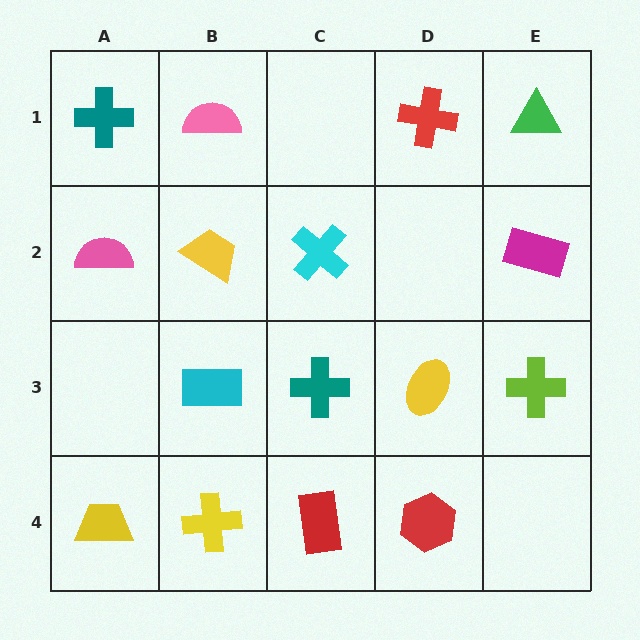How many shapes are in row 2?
4 shapes.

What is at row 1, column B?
A pink semicircle.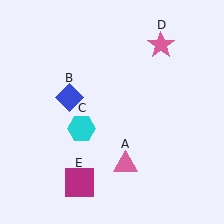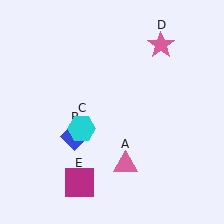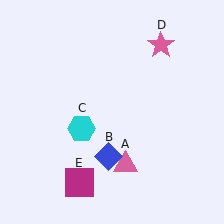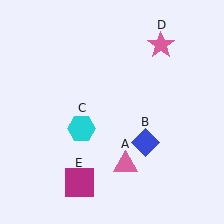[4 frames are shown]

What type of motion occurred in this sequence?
The blue diamond (object B) rotated counterclockwise around the center of the scene.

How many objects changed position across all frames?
1 object changed position: blue diamond (object B).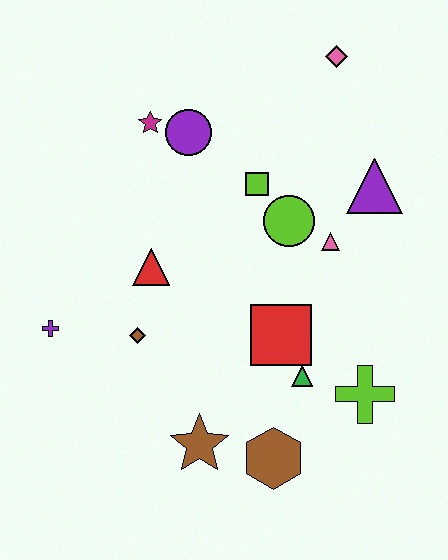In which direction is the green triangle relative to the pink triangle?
The green triangle is below the pink triangle.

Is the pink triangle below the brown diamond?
No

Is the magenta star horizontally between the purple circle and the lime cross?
No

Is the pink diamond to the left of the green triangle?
No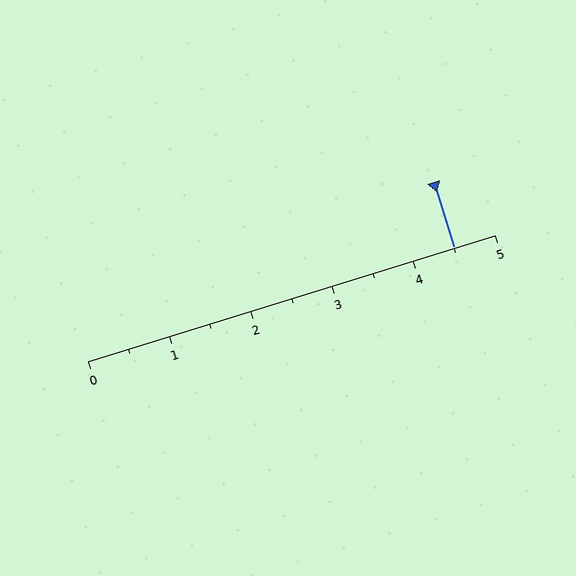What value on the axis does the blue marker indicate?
The marker indicates approximately 4.5.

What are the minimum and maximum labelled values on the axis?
The axis runs from 0 to 5.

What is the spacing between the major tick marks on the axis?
The major ticks are spaced 1 apart.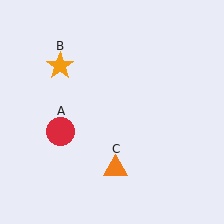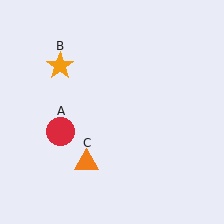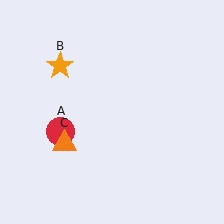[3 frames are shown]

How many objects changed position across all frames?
1 object changed position: orange triangle (object C).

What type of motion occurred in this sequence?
The orange triangle (object C) rotated clockwise around the center of the scene.